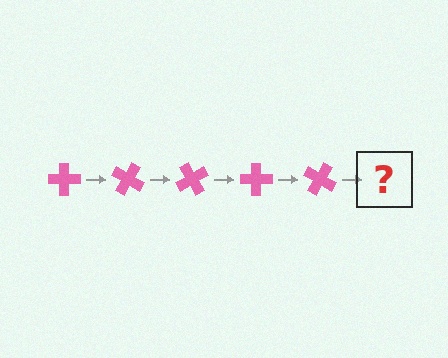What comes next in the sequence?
The next element should be a pink cross rotated 150 degrees.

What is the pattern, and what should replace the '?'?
The pattern is that the cross rotates 30 degrees each step. The '?' should be a pink cross rotated 150 degrees.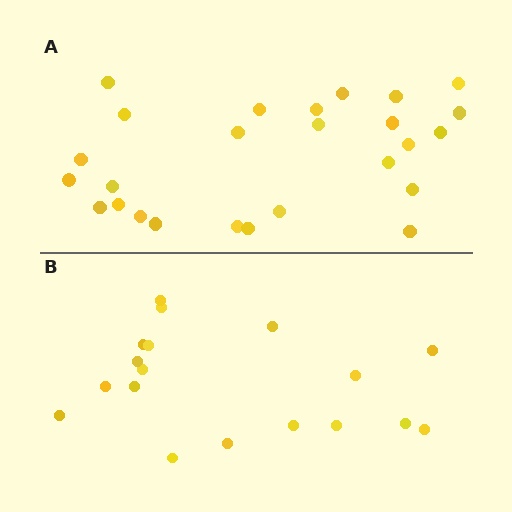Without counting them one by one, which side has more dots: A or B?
Region A (the top region) has more dots.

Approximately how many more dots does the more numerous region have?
Region A has roughly 8 or so more dots than region B.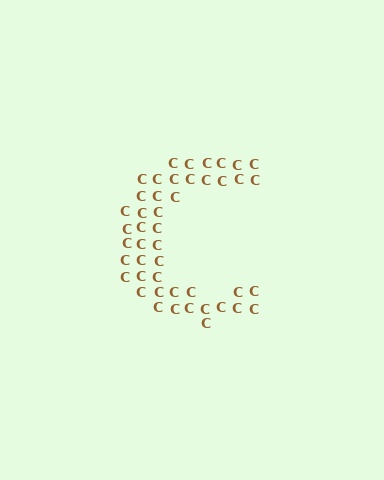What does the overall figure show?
The overall figure shows the letter C.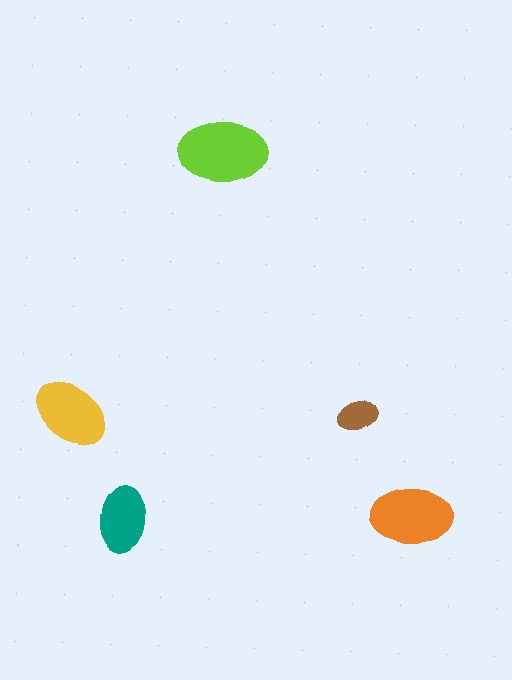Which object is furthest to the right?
The orange ellipse is rightmost.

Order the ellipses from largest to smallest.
the lime one, the orange one, the yellow one, the teal one, the brown one.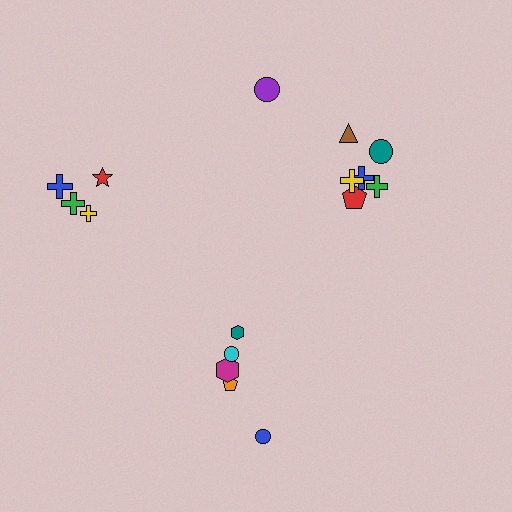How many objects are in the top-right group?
There are 7 objects.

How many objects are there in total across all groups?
There are 16 objects.